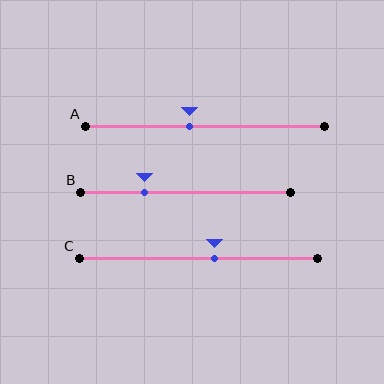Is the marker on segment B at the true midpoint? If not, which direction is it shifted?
No, the marker on segment B is shifted to the left by about 20% of the segment length.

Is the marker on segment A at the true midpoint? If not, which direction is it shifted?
No, the marker on segment A is shifted to the left by about 7% of the segment length.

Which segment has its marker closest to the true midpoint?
Segment A has its marker closest to the true midpoint.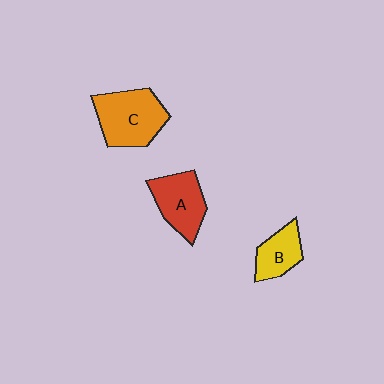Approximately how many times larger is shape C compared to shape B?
Approximately 1.8 times.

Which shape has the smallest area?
Shape B (yellow).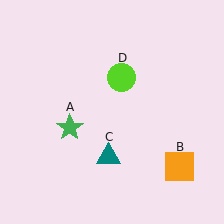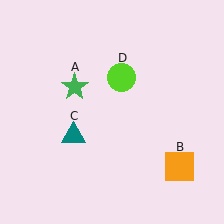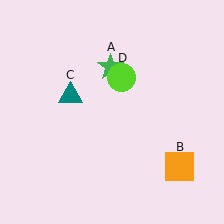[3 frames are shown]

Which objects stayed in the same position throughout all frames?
Orange square (object B) and lime circle (object D) remained stationary.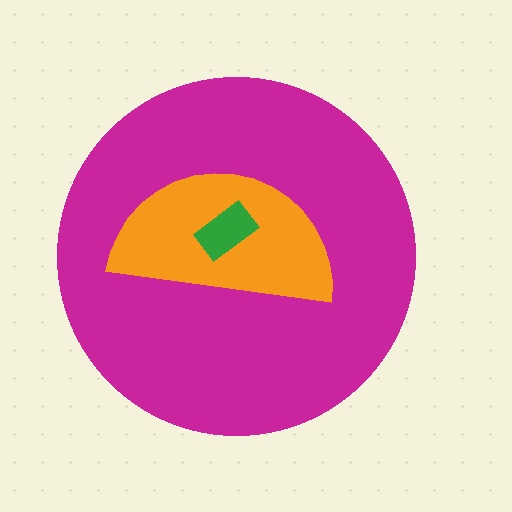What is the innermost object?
The green rectangle.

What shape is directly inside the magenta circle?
The orange semicircle.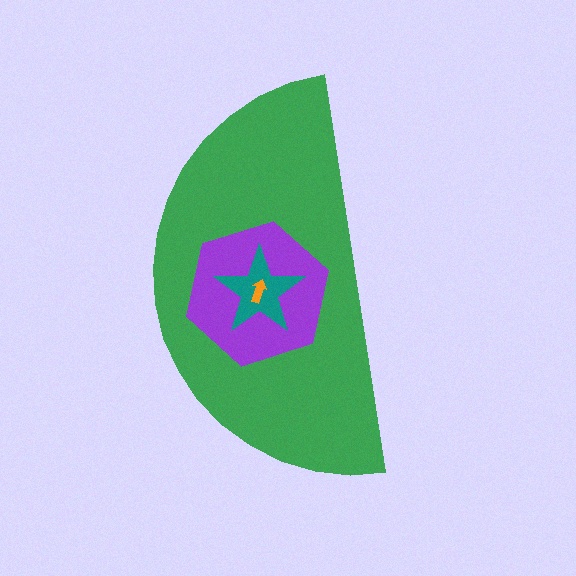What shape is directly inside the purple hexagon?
The teal star.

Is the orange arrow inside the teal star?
Yes.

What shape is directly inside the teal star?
The orange arrow.